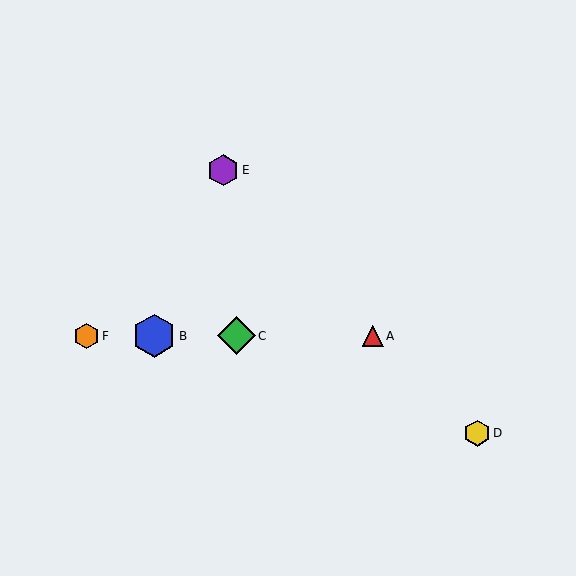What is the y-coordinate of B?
Object B is at y≈336.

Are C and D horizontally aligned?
No, C is at y≈336 and D is at y≈433.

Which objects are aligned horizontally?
Objects A, B, C, F are aligned horizontally.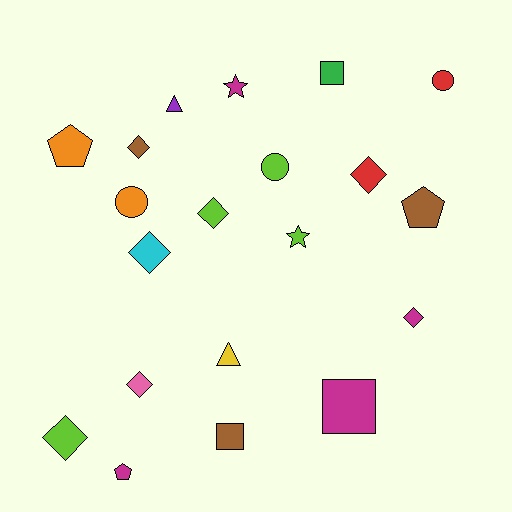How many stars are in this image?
There are 2 stars.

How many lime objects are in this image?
There are 4 lime objects.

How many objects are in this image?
There are 20 objects.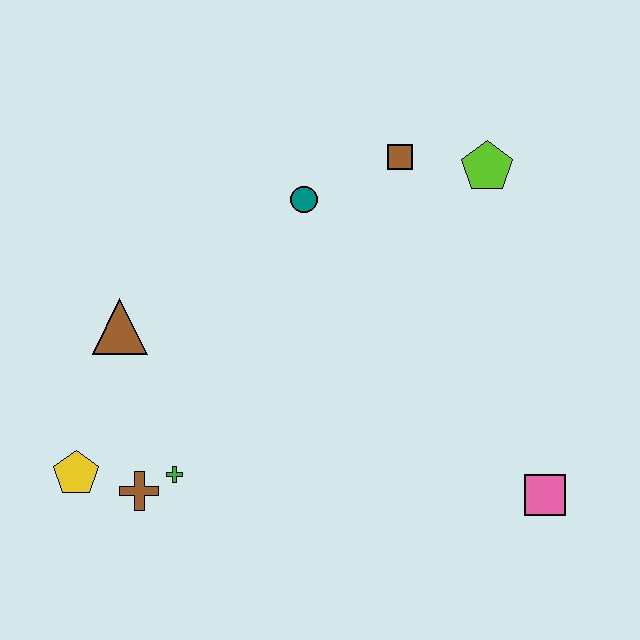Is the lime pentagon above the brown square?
No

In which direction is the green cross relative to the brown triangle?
The green cross is below the brown triangle.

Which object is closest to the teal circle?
The brown square is closest to the teal circle.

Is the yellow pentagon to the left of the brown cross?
Yes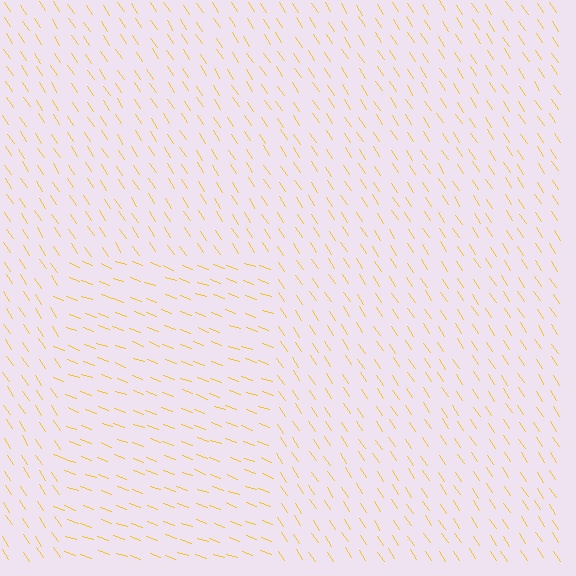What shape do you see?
I see a rectangle.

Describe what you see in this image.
The image is filled with small yellow line segments. A rectangle region in the image has lines oriented differently from the surrounding lines, creating a visible texture boundary.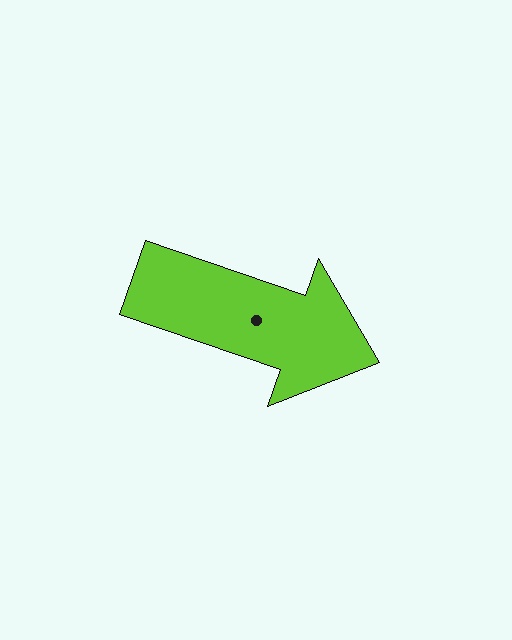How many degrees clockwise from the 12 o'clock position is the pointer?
Approximately 109 degrees.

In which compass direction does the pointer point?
East.